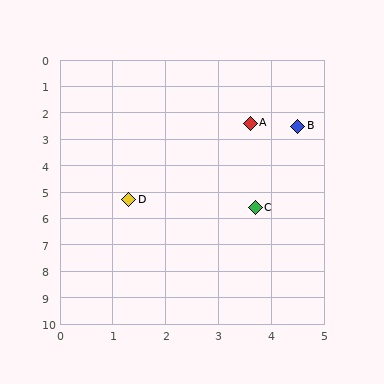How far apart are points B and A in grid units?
Points B and A are about 0.9 grid units apart.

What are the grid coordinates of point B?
Point B is at approximately (4.5, 2.5).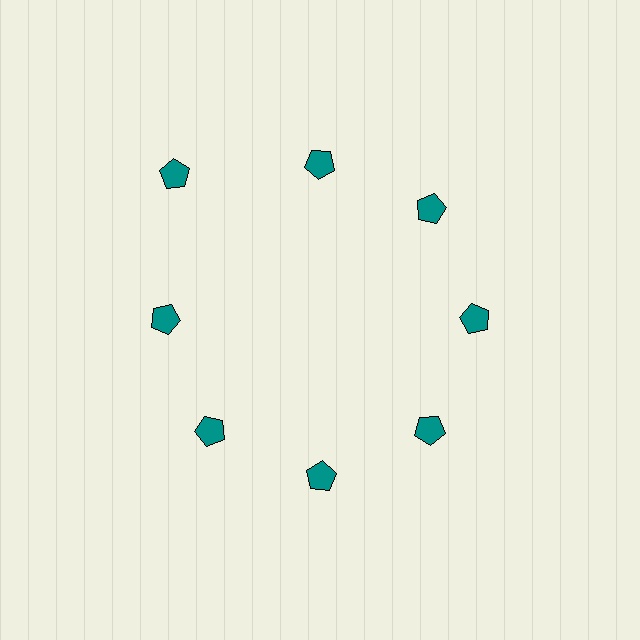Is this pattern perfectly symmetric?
No. The 8 teal pentagons are arranged in a ring, but one element near the 10 o'clock position is pushed outward from the center, breaking the 8-fold rotational symmetry.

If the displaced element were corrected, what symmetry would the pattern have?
It would have 8-fold rotational symmetry — the pattern would map onto itself every 45 degrees.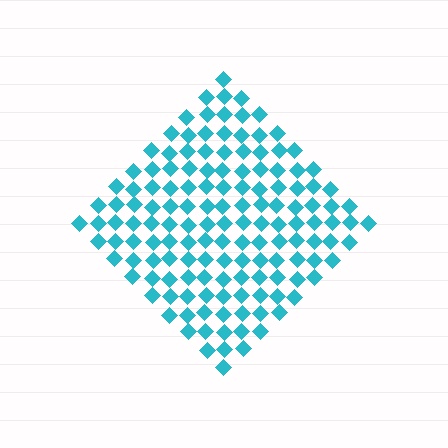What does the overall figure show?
The overall figure shows a diamond.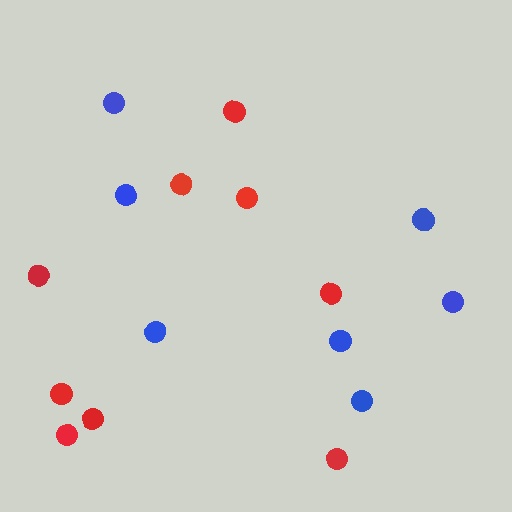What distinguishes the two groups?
There are 2 groups: one group of blue circles (7) and one group of red circles (9).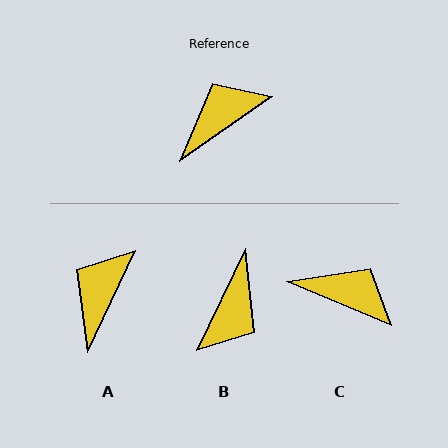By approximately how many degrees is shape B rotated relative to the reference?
Approximately 151 degrees clockwise.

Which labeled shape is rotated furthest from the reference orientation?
B, about 151 degrees away.